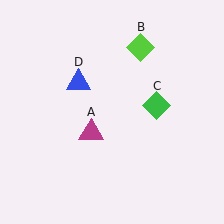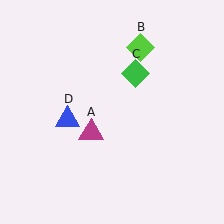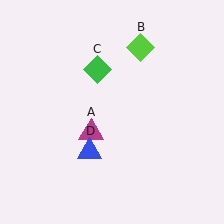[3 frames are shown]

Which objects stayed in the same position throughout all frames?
Magenta triangle (object A) and lime diamond (object B) remained stationary.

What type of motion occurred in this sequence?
The green diamond (object C), blue triangle (object D) rotated counterclockwise around the center of the scene.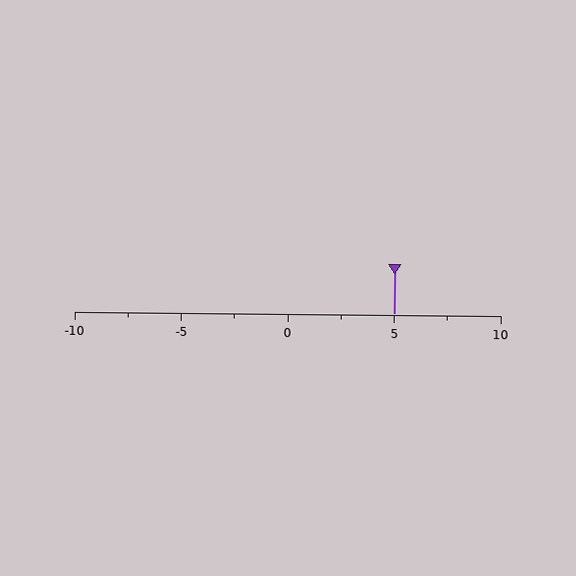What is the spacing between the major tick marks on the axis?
The major ticks are spaced 5 apart.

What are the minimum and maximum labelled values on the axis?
The axis runs from -10 to 10.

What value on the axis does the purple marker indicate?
The marker indicates approximately 5.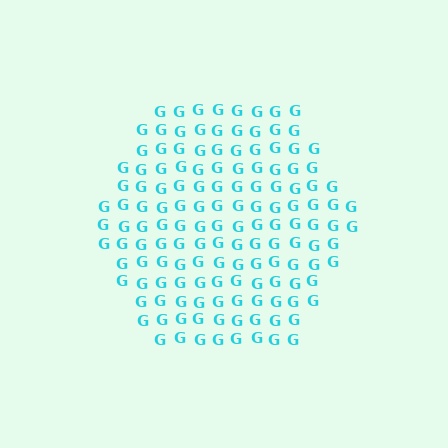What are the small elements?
The small elements are letter G's.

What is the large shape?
The large shape is a hexagon.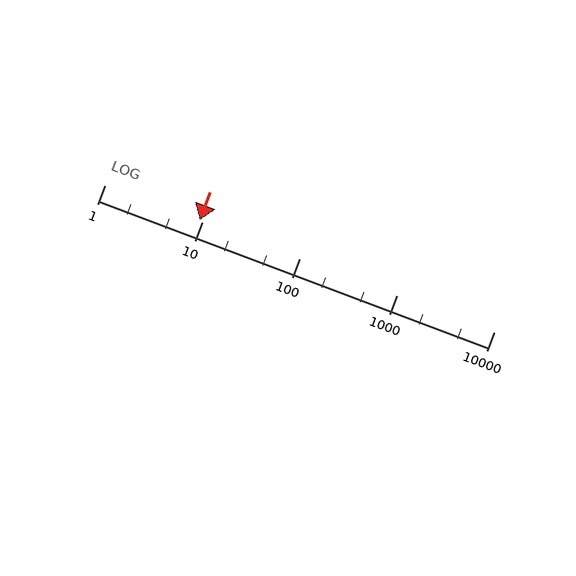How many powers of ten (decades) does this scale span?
The scale spans 4 decades, from 1 to 10000.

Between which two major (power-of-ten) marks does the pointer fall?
The pointer is between 1 and 10.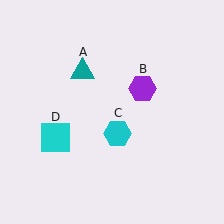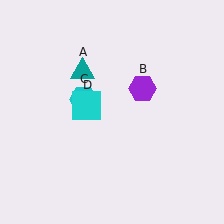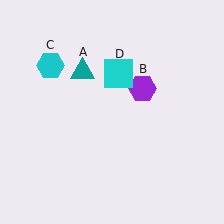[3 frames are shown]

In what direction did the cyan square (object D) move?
The cyan square (object D) moved up and to the right.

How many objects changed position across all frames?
2 objects changed position: cyan hexagon (object C), cyan square (object D).